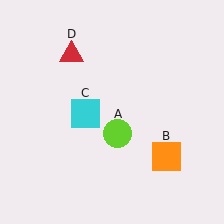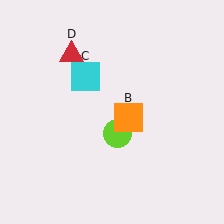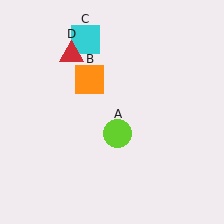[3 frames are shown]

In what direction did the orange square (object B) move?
The orange square (object B) moved up and to the left.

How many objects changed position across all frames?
2 objects changed position: orange square (object B), cyan square (object C).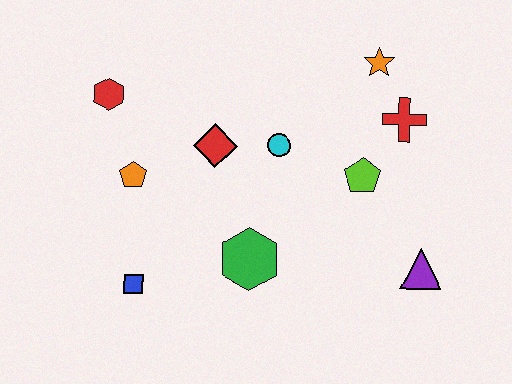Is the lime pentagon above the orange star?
No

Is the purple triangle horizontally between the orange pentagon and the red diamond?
No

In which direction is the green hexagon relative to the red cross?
The green hexagon is to the left of the red cross.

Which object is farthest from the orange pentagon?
The purple triangle is farthest from the orange pentagon.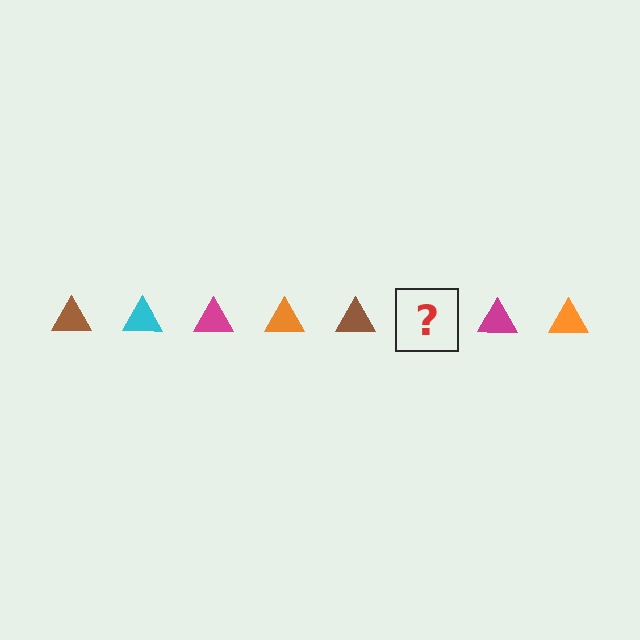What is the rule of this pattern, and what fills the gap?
The rule is that the pattern cycles through brown, cyan, magenta, orange triangles. The gap should be filled with a cyan triangle.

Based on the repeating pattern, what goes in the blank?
The blank should be a cyan triangle.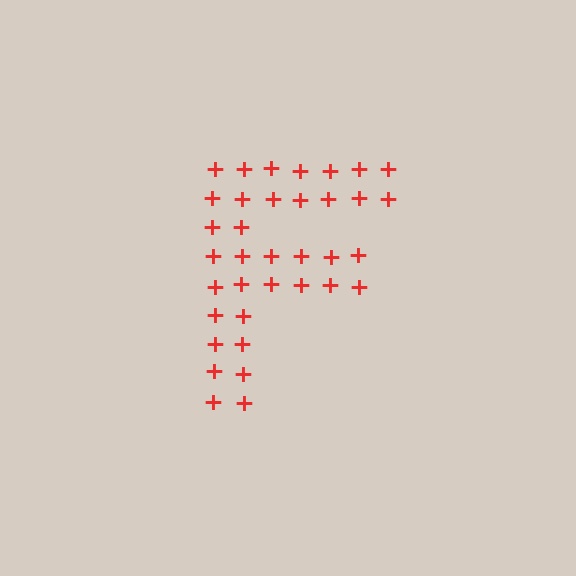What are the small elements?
The small elements are plus signs.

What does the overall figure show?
The overall figure shows the letter F.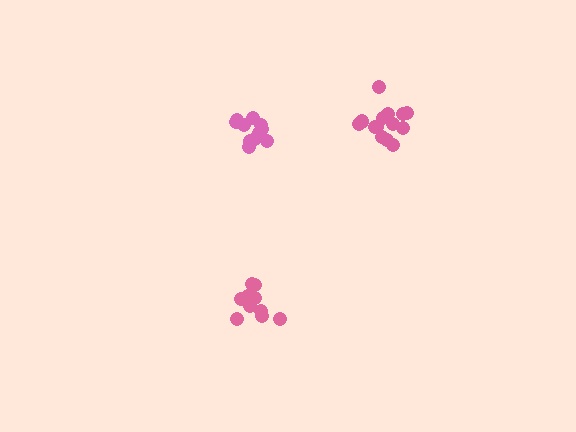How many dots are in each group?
Group 1: 11 dots, Group 2: 14 dots, Group 3: 10 dots (35 total).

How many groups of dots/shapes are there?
There are 3 groups.